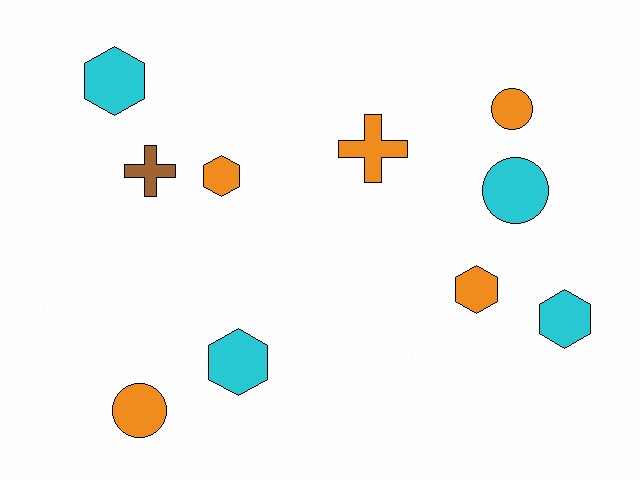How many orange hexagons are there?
There are 2 orange hexagons.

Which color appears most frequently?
Orange, with 5 objects.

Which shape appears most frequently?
Hexagon, with 5 objects.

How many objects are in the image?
There are 10 objects.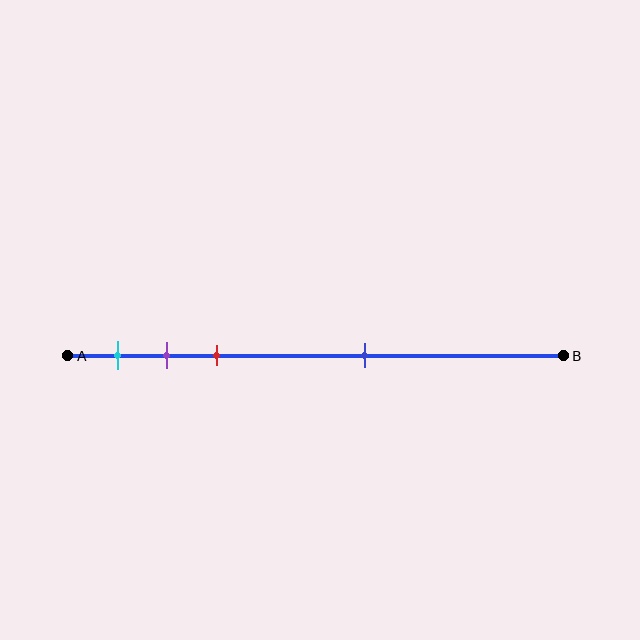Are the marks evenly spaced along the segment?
No, the marks are not evenly spaced.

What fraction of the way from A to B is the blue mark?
The blue mark is approximately 60% (0.6) of the way from A to B.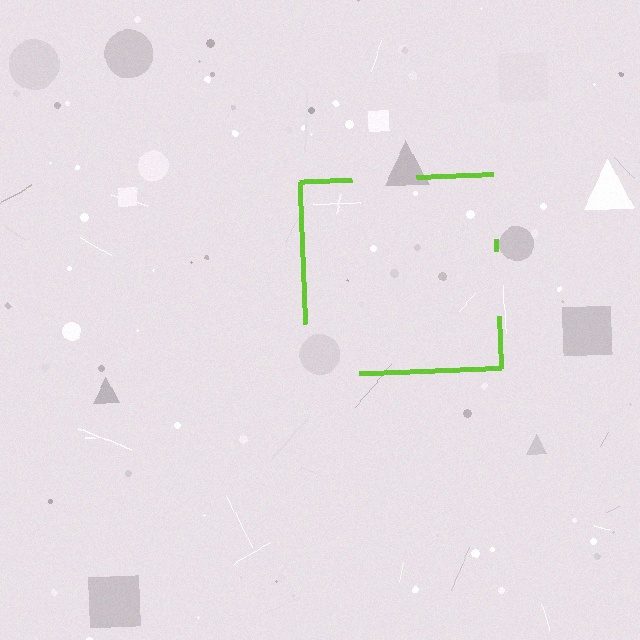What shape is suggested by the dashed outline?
The dashed outline suggests a square.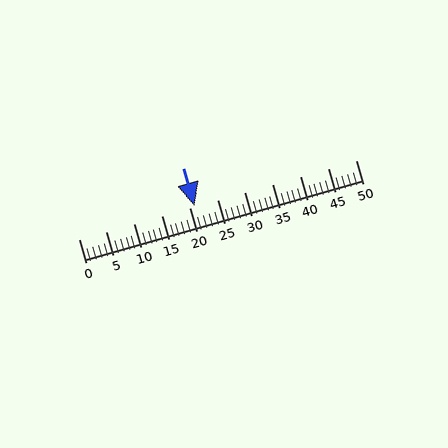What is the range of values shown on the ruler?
The ruler shows values from 0 to 50.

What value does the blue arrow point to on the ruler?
The blue arrow points to approximately 21.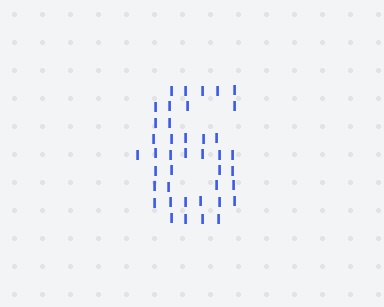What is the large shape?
The large shape is the digit 6.